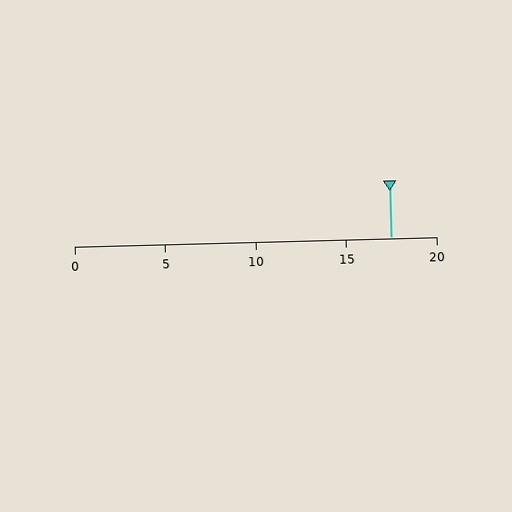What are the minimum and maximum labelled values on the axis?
The axis runs from 0 to 20.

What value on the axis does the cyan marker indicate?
The marker indicates approximately 17.5.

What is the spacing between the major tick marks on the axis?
The major ticks are spaced 5 apart.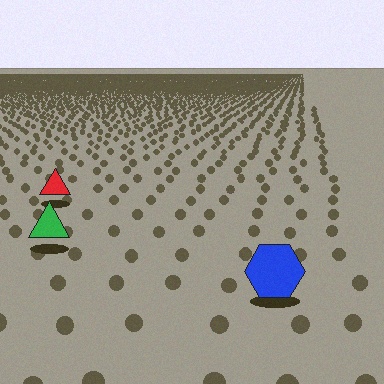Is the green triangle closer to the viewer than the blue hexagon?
No. The blue hexagon is closer — you can tell from the texture gradient: the ground texture is coarser near it.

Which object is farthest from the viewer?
The red triangle is farthest from the viewer. It appears smaller and the ground texture around it is denser.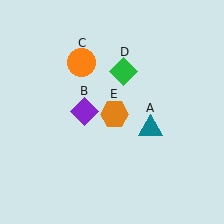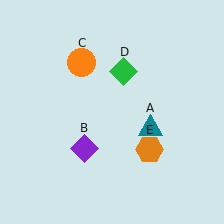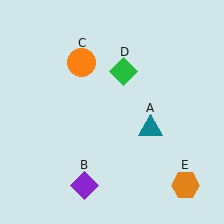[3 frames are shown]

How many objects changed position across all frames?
2 objects changed position: purple diamond (object B), orange hexagon (object E).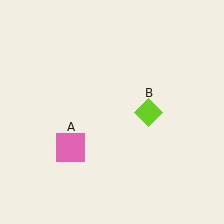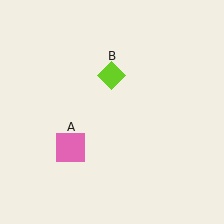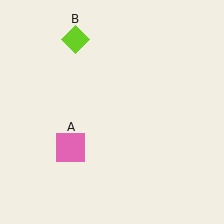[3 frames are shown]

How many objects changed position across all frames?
1 object changed position: lime diamond (object B).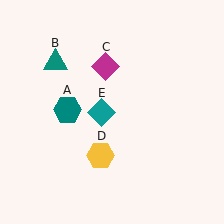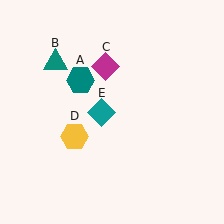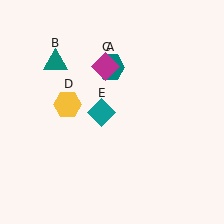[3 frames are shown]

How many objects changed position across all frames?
2 objects changed position: teal hexagon (object A), yellow hexagon (object D).